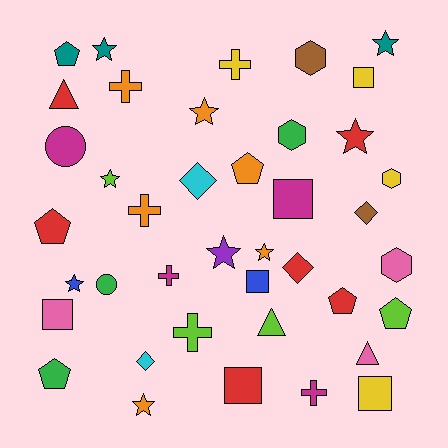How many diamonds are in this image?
There are 4 diamonds.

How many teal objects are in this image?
There are 3 teal objects.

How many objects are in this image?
There are 40 objects.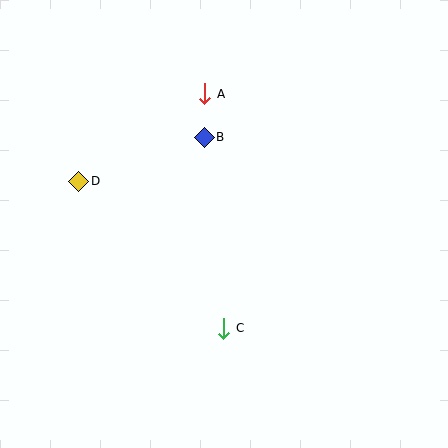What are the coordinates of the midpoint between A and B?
The midpoint between A and B is at (204, 115).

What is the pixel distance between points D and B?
The distance between D and B is 133 pixels.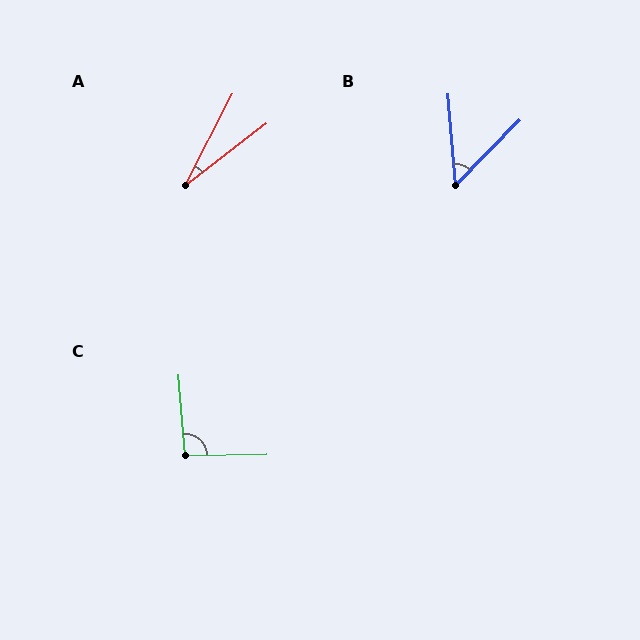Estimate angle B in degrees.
Approximately 49 degrees.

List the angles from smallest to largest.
A (25°), B (49°), C (94°).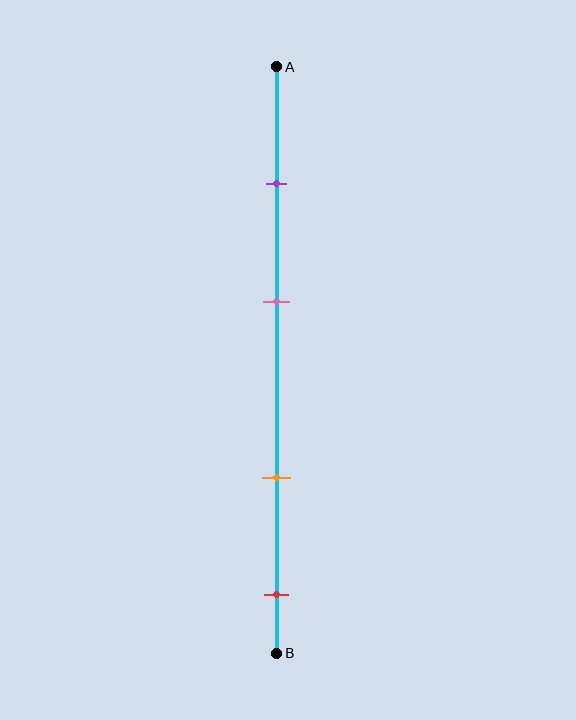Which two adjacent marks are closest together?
The purple and pink marks are the closest adjacent pair.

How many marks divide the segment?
There are 4 marks dividing the segment.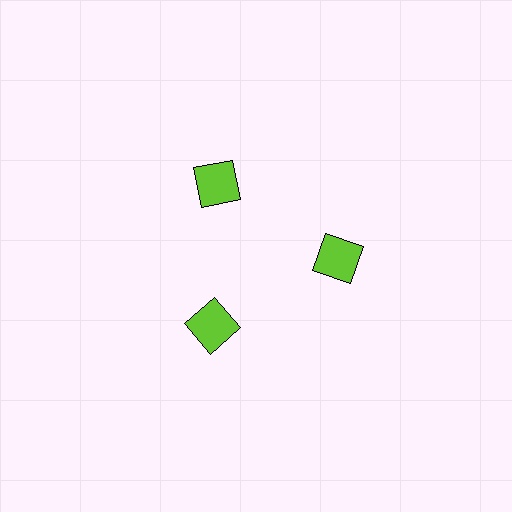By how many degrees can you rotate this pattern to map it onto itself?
The pattern maps onto itself every 120 degrees of rotation.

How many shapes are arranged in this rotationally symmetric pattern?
There are 3 shapes, arranged in 3 groups of 1.